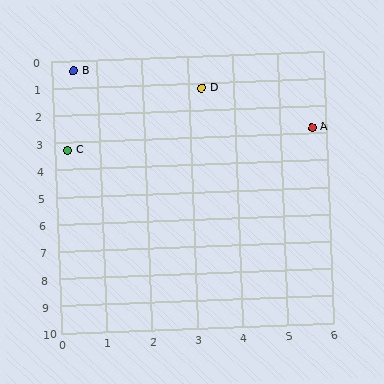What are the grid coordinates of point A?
Point A is at approximately (5.7, 2.8).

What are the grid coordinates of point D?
Point D is at approximately (3.3, 1.2).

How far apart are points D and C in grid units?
Points D and C are about 3.7 grid units apart.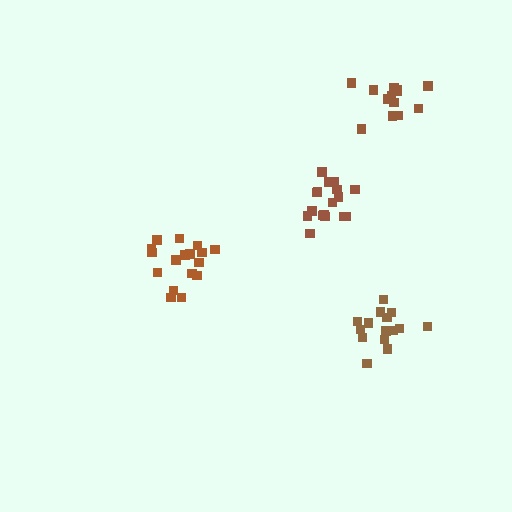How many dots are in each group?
Group 1: 17 dots, Group 2: 17 dots, Group 3: 15 dots, Group 4: 13 dots (62 total).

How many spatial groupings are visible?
There are 4 spatial groupings.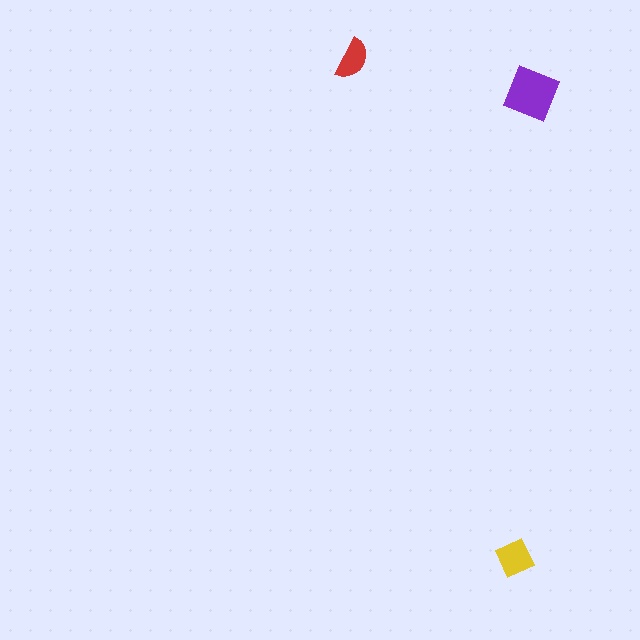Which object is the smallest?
The red semicircle.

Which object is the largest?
The purple square.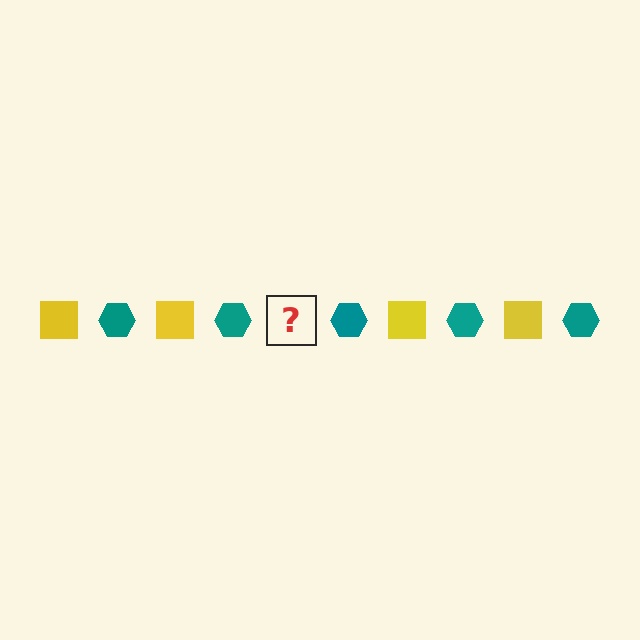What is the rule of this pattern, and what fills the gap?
The rule is that the pattern alternates between yellow square and teal hexagon. The gap should be filled with a yellow square.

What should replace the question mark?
The question mark should be replaced with a yellow square.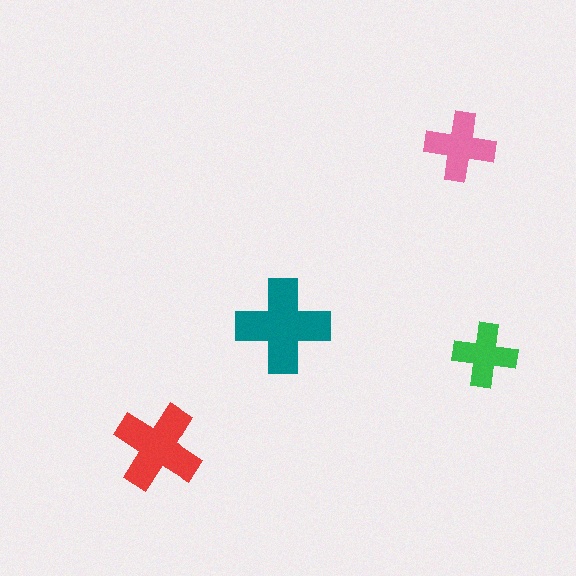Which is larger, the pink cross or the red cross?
The red one.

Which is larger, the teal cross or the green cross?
The teal one.